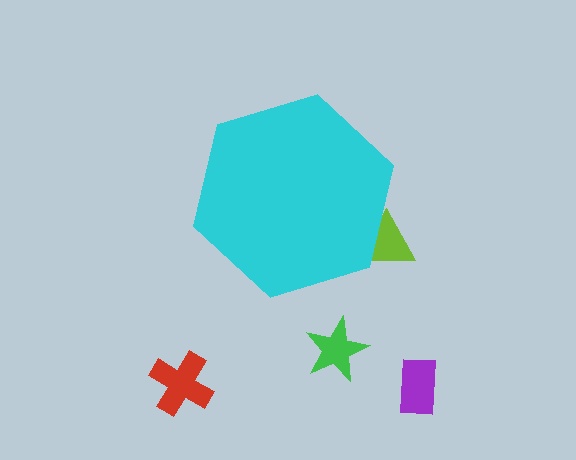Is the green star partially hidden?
No, the green star is fully visible.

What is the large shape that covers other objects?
A cyan hexagon.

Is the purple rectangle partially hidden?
No, the purple rectangle is fully visible.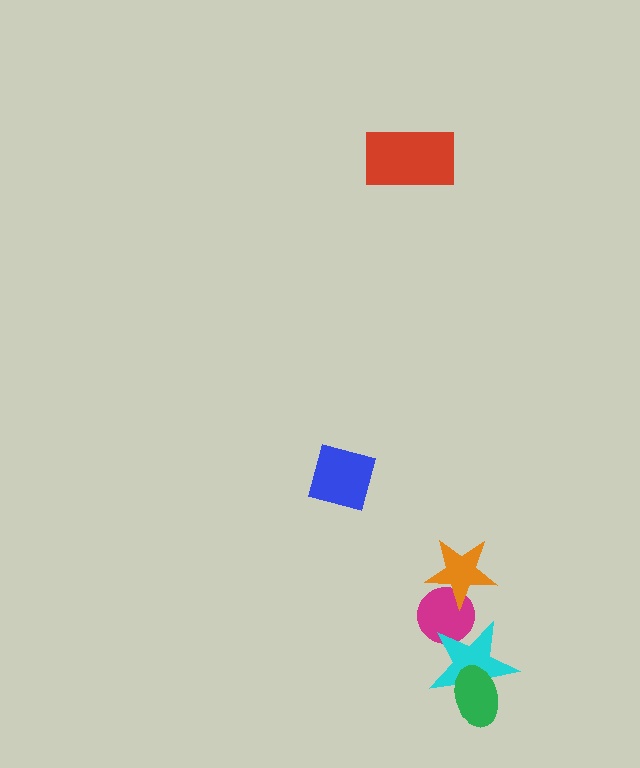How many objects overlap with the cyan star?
2 objects overlap with the cyan star.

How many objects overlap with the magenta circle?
2 objects overlap with the magenta circle.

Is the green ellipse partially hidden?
No, no other shape covers it.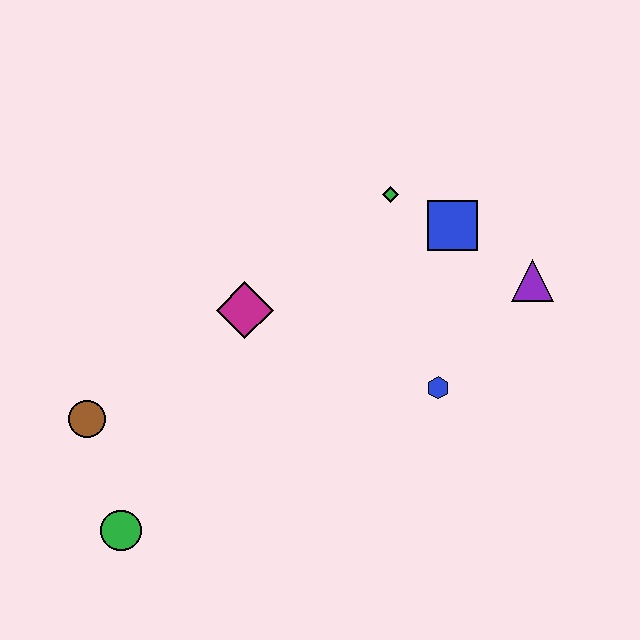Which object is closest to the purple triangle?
The blue square is closest to the purple triangle.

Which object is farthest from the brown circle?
The purple triangle is farthest from the brown circle.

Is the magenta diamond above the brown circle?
Yes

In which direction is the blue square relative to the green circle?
The blue square is to the right of the green circle.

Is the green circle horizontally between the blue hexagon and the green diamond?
No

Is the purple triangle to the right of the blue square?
Yes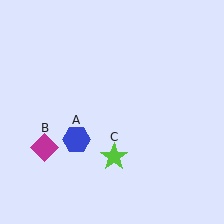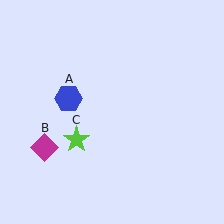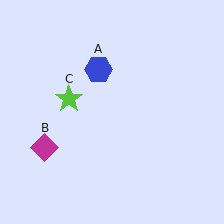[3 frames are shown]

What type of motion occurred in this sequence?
The blue hexagon (object A), lime star (object C) rotated clockwise around the center of the scene.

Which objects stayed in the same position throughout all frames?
Magenta diamond (object B) remained stationary.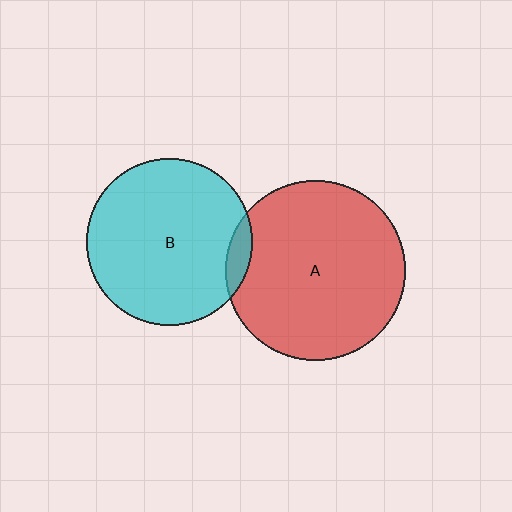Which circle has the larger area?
Circle A (red).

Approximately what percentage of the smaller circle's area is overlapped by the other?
Approximately 5%.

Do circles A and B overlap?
Yes.